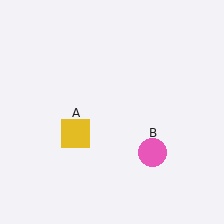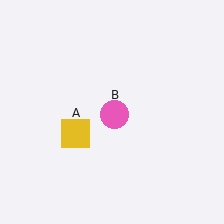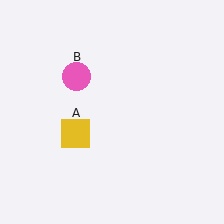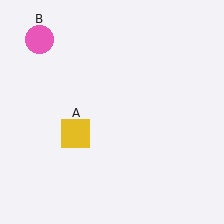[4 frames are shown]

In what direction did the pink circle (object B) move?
The pink circle (object B) moved up and to the left.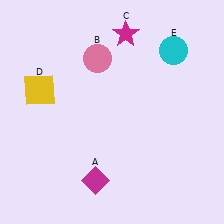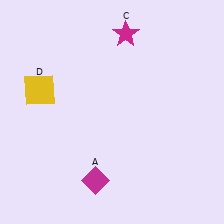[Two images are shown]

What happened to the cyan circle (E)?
The cyan circle (E) was removed in Image 2. It was in the top-right area of Image 1.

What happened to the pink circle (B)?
The pink circle (B) was removed in Image 2. It was in the top-left area of Image 1.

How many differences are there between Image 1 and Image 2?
There are 2 differences between the two images.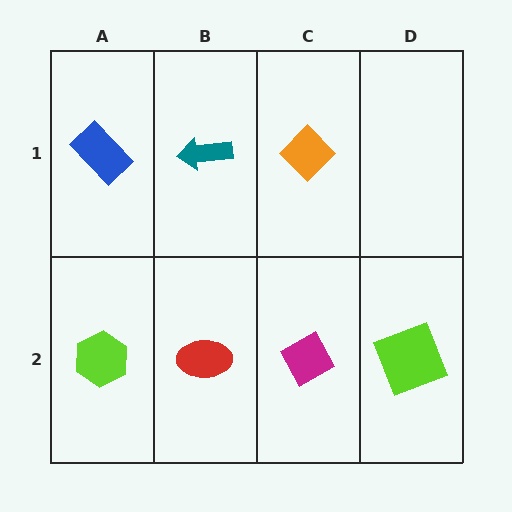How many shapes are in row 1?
3 shapes.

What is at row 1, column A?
A blue rectangle.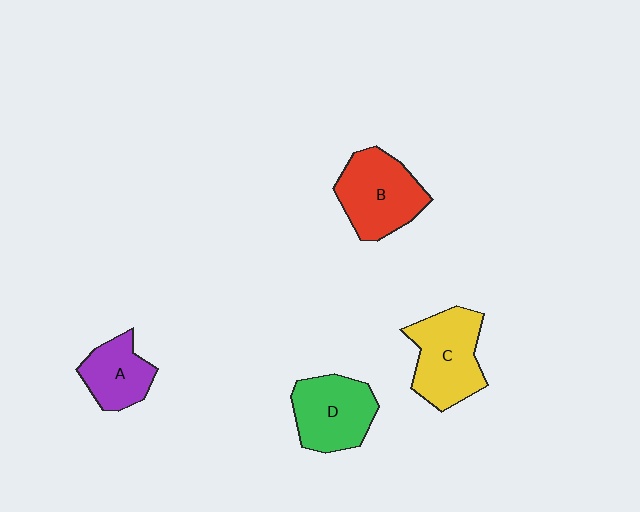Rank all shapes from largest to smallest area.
From largest to smallest: C (yellow), B (red), D (green), A (purple).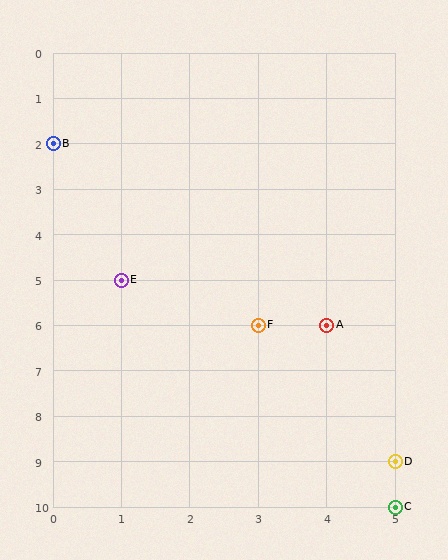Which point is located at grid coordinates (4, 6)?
Point A is at (4, 6).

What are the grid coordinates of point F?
Point F is at grid coordinates (3, 6).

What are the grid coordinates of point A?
Point A is at grid coordinates (4, 6).